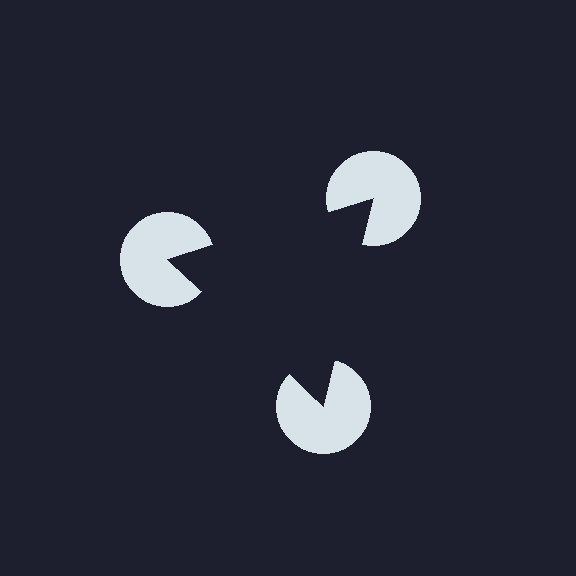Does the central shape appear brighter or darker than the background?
It typically appears slightly darker than the background, even though no actual brightness change is drawn.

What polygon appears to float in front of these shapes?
An illusory triangle — its edges are inferred from the aligned wedge cuts in the pac-man discs, not physically drawn.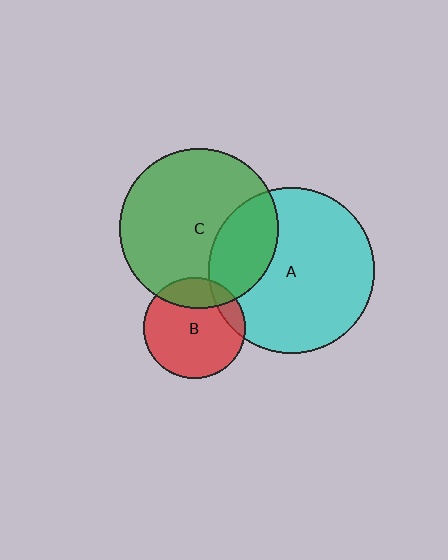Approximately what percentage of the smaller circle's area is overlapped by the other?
Approximately 15%.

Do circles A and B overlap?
Yes.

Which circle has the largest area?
Circle A (cyan).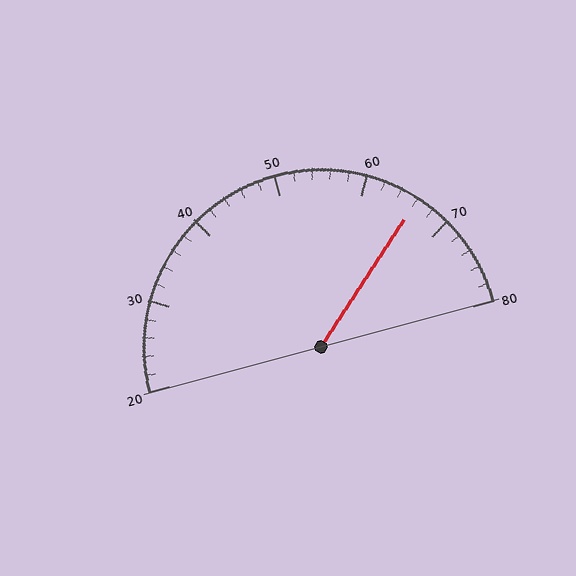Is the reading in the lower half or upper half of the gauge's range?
The reading is in the upper half of the range (20 to 80).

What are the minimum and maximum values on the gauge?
The gauge ranges from 20 to 80.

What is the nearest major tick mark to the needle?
The nearest major tick mark is 70.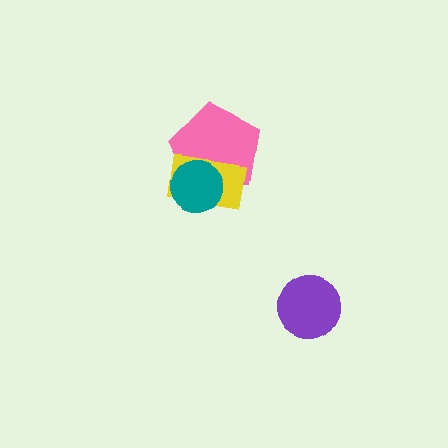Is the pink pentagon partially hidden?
Yes, it is partially covered by another shape.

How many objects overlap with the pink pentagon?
2 objects overlap with the pink pentagon.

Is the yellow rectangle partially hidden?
Yes, it is partially covered by another shape.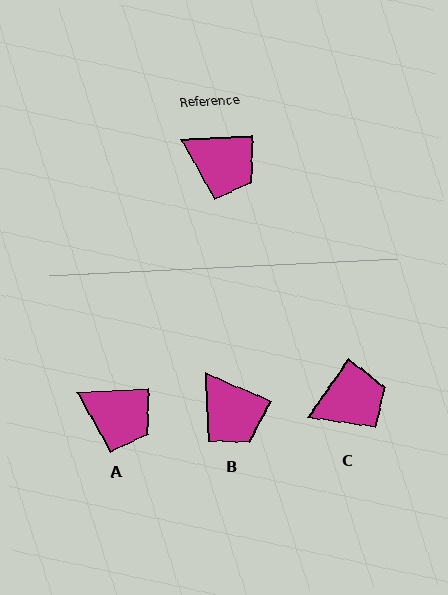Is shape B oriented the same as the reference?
No, it is off by about 27 degrees.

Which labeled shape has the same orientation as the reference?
A.